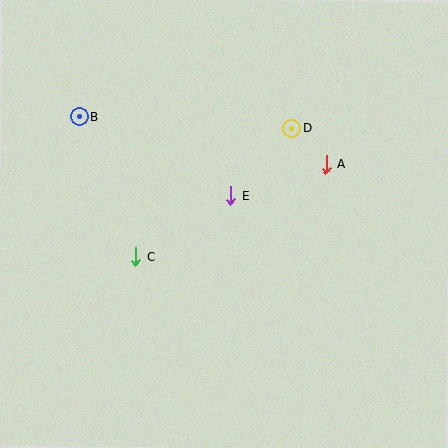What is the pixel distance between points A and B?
The distance between A and B is 251 pixels.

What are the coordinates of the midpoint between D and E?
The midpoint between D and E is at (261, 162).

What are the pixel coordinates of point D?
Point D is at (292, 128).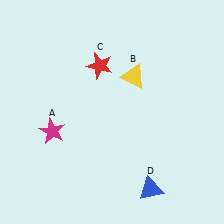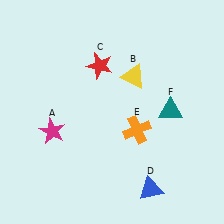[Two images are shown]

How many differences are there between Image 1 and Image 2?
There are 2 differences between the two images.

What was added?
An orange cross (E), a teal triangle (F) were added in Image 2.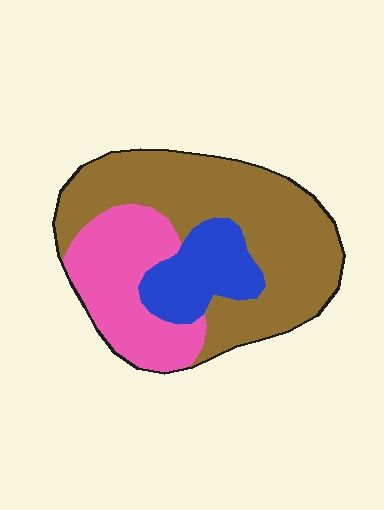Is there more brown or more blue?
Brown.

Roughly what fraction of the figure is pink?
Pink covers roughly 30% of the figure.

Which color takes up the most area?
Brown, at roughly 55%.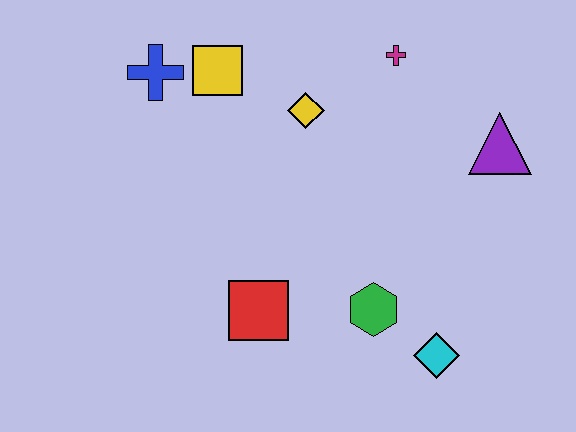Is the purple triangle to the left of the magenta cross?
No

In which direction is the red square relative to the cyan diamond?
The red square is to the left of the cyan diamond.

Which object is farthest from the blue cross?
The cyan diamond is farthest from the blue cross.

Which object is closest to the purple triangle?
The magenta cross is closest to the purple triangle.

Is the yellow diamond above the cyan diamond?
Yes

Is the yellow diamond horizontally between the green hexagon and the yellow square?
Yes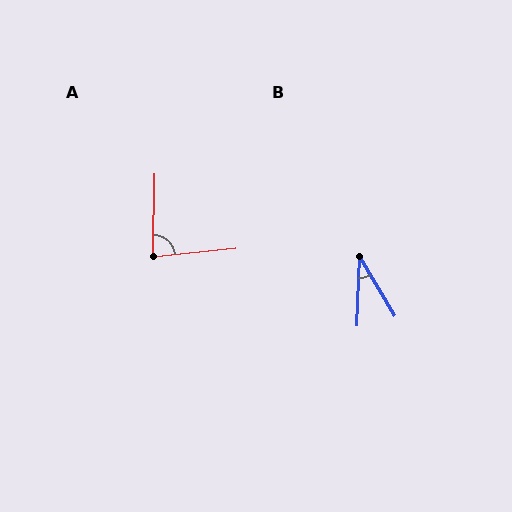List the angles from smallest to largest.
B (33°), A (83°).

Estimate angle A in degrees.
Approximately 83 degrees.